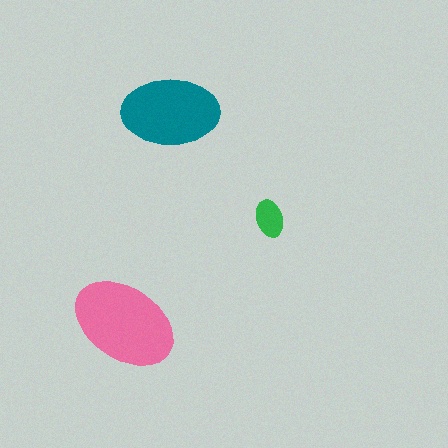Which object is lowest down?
The pink ellipse is bottommost.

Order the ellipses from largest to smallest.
the pink one, the teal one, the green one.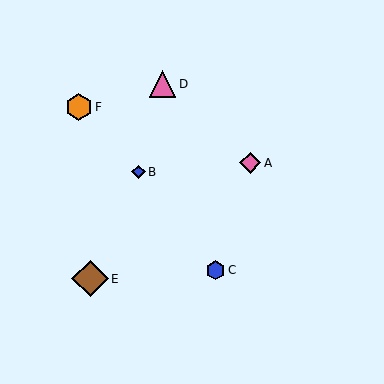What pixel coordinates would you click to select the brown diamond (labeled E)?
Click at (90, 279) to select the brown diamond E.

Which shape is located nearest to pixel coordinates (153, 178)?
The blue diamond (labeled B) at (139, 172) is nearest to that location.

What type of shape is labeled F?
Shape F is an orange hexagon.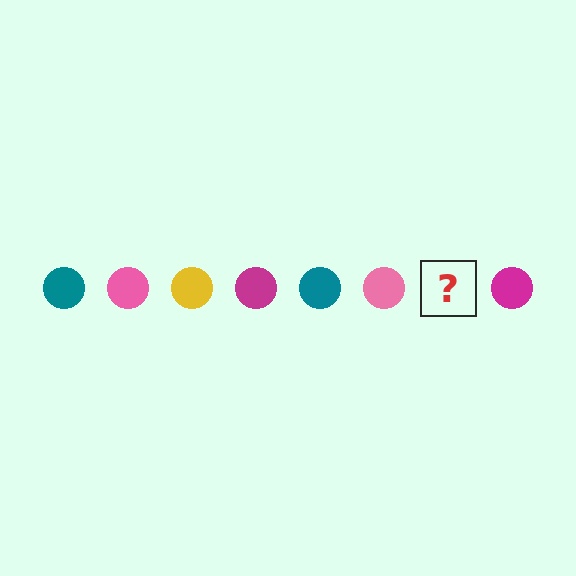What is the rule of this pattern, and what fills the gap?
The rule is that the pattern cycles through teal, pink, yellow, magenta circles. The gap should be filled with a yellow circle.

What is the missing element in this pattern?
The missing element is a yellow circle.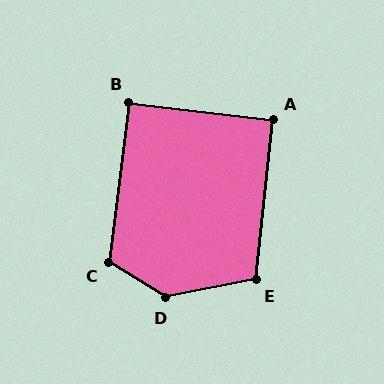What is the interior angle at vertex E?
Approximately 107 degrees (obtuse).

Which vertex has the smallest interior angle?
B, at approximately 91 degrees.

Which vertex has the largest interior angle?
D, at approximately 137 degrees.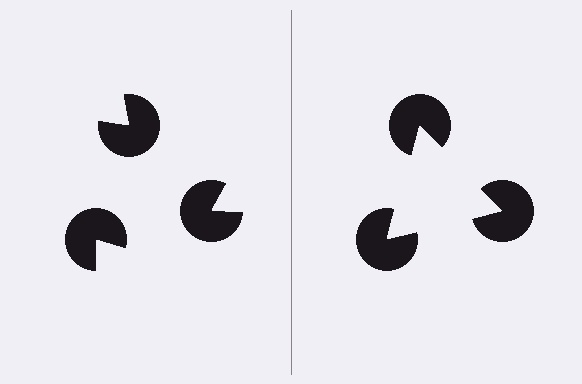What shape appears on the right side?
An illusory triangle.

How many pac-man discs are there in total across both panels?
6 — 3 on each side.